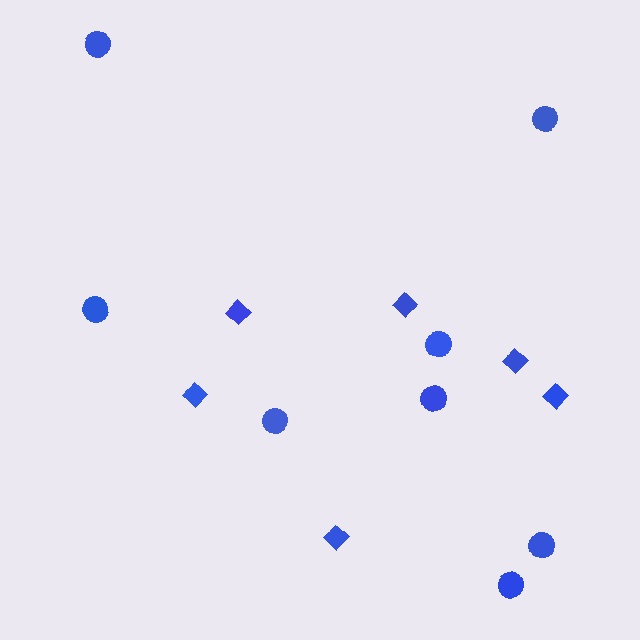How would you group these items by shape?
There are 2 groups: one group of circles (8) and one group of diamonds (6).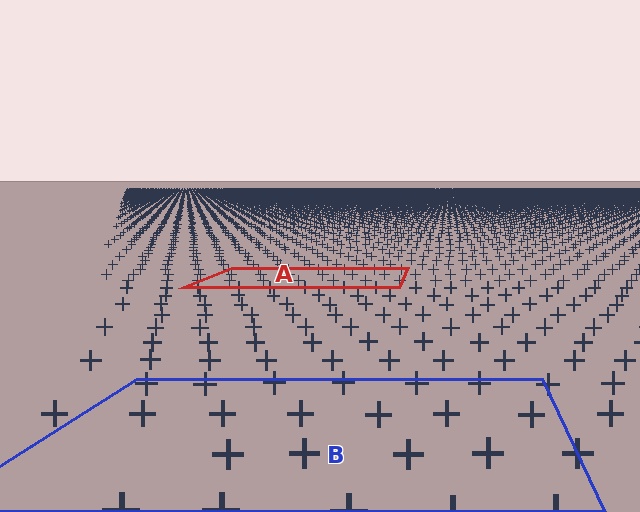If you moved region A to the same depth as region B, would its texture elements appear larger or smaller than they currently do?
They would appear larger. At a closer depth, the same texture elements are projected at a bigger on-screen size.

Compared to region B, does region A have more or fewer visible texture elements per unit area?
Region A has more texture elements per unit area — they are packed more densely because it is farther away.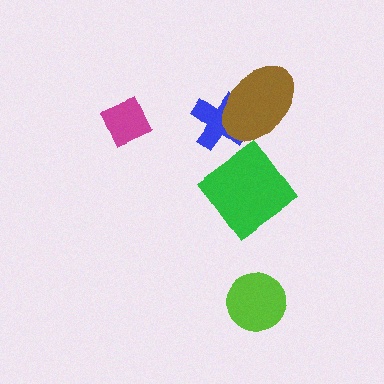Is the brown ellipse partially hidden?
No, no other shape covers it.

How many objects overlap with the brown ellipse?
1 object overlaps with the brown ellipse.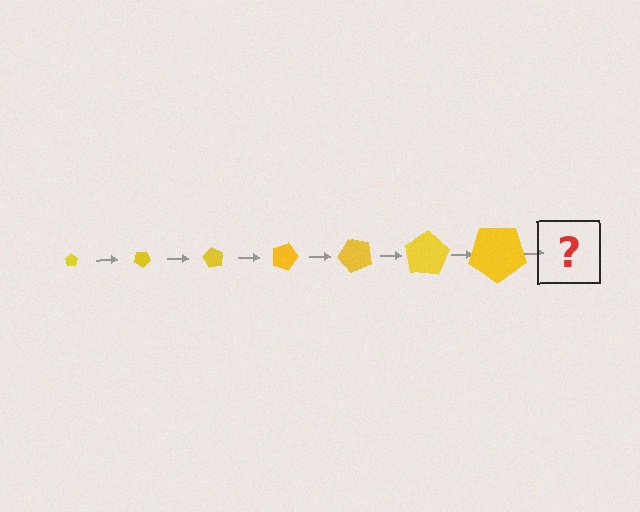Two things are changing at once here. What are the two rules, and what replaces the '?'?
The two rules are that the pentagon grows larger each step and it rotates 30 degrees each step. The '?' should be a pentagon, larger than the previous one and rotated 210 degrees from the start.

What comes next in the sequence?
The next element should be a pentagon, larger than the previous one and rotated 210 degrees from the start.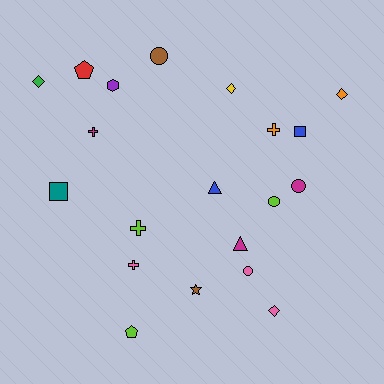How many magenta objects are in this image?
There are 3 magenta objects.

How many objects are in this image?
There are 20 objects.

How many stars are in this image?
There is 1 star.